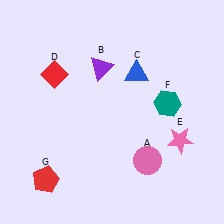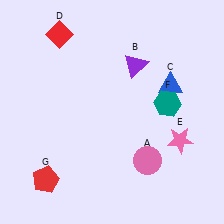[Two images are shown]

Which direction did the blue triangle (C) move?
The blue triangle (C) moved right.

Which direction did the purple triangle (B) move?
The purple triangle (B) moved right.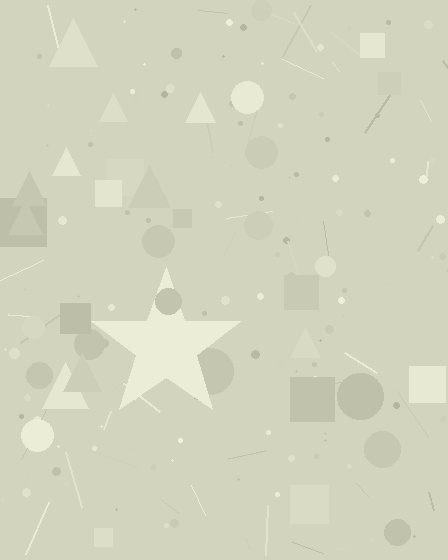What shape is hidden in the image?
A star is hidden in the image.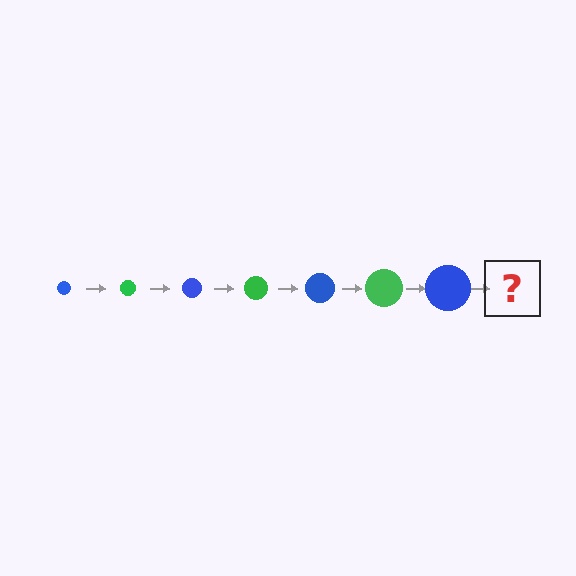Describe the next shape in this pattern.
It should be a green circle, larger than the previous one.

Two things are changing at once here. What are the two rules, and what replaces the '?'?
The two rules are that the circle grows larger each step and the color cycles through blue and green. The '?' should be a green circle, larger than the previous one.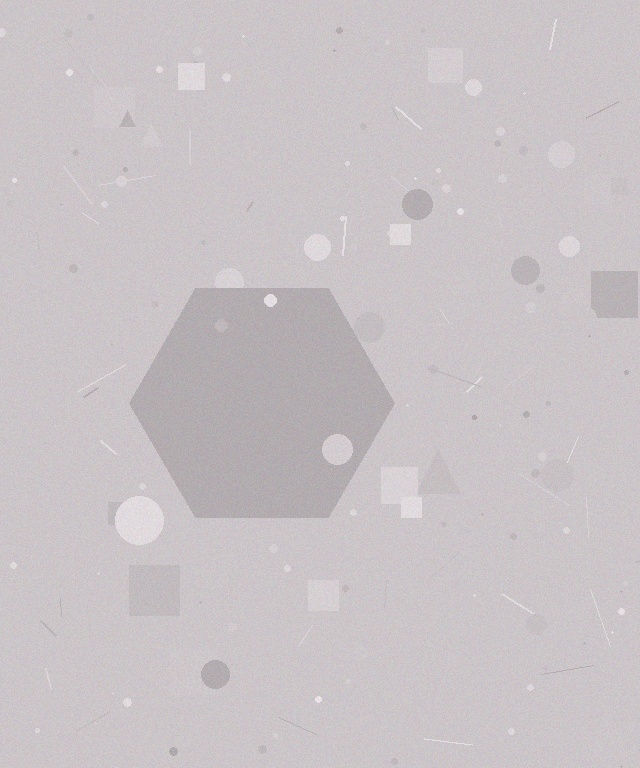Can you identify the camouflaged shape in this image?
The camouflaged shape is a hexagon.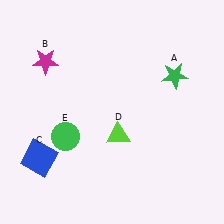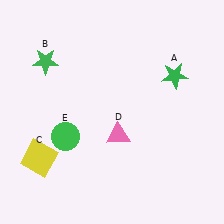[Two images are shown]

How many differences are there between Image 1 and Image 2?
There are 3 differences between the two images.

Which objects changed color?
B changed from magenta to green. C changed from blue to yellow. D changed from lime to pink.